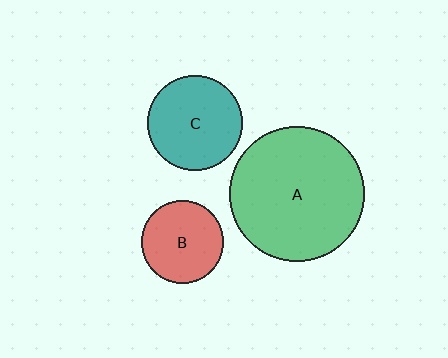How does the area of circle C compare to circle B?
Approximately 1.3 times.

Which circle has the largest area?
Circle A (green).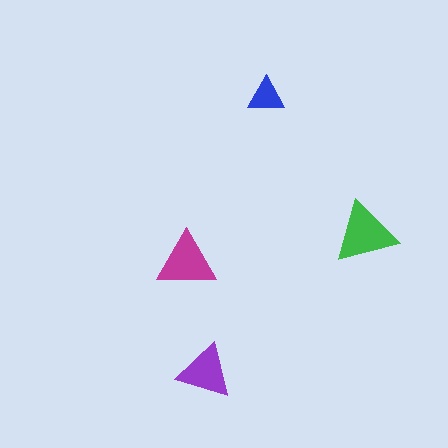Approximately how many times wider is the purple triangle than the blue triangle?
About 1.5 times wider.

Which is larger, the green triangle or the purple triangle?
The green one.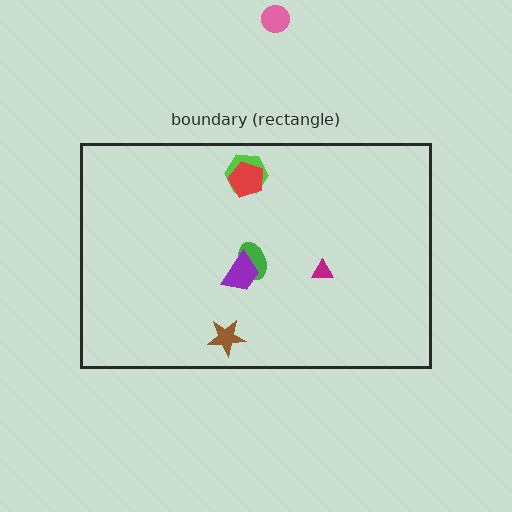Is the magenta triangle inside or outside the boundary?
Inside.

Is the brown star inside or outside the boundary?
Inside.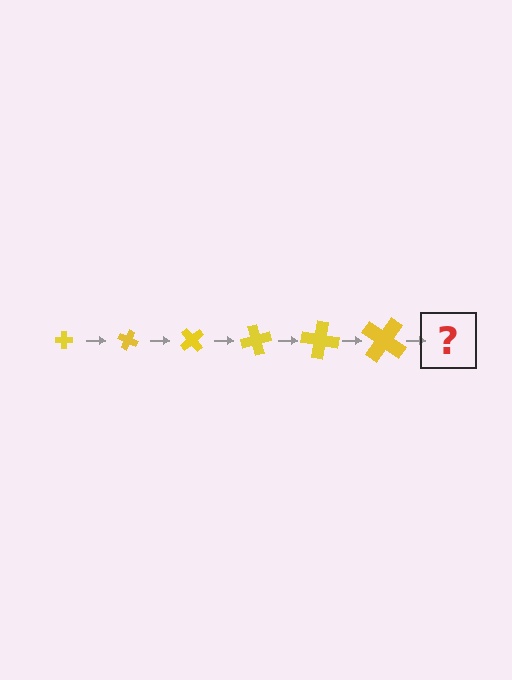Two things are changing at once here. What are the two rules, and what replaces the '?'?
The two rules are that the cross grows larger each step and it rotates 25 degrees each step. The '?' should be a cross, larger than the previous one and rotated 150 degrees from the start.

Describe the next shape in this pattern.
It should be a cross, larger than the previous one and rotated 150 degrees from the start.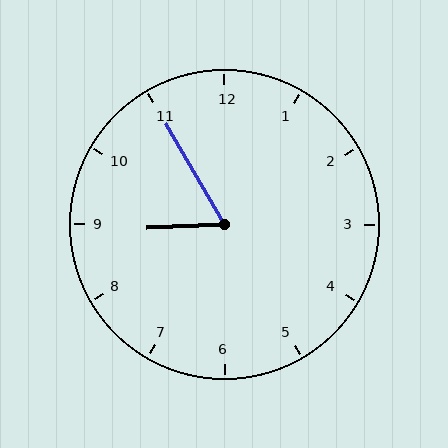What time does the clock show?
8:55.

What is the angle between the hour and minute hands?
Approximately 62 degrees.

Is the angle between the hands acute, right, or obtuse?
It is acute.